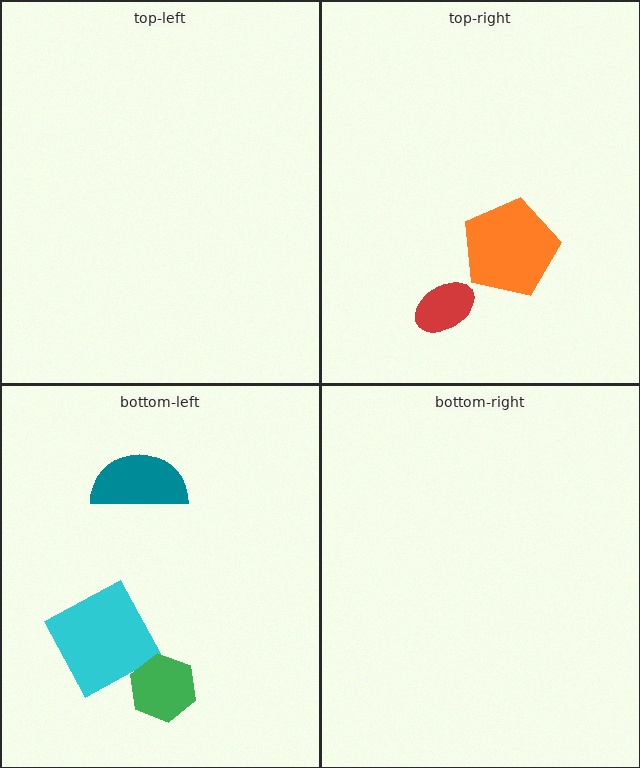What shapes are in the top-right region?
The orange pentagon, the red ellipse.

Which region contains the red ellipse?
The top-right region.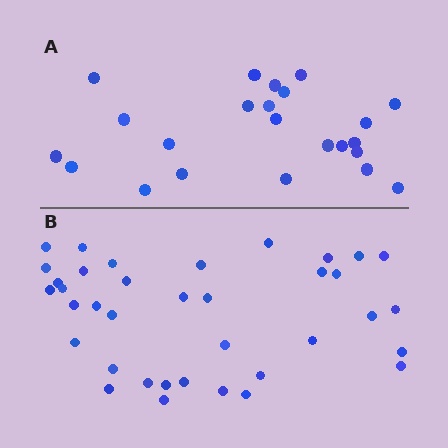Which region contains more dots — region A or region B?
Region B (the bottom region) has more dots.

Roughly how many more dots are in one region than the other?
Region B has approximately 15 more dots than region A.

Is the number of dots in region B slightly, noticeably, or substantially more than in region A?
Region B has substantially more. The ratio is roughly 1.6 to 1.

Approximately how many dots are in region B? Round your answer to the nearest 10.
About 40 dots. (The exact count is 37, which rounds to 40.)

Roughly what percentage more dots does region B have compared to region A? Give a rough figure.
About 60% more.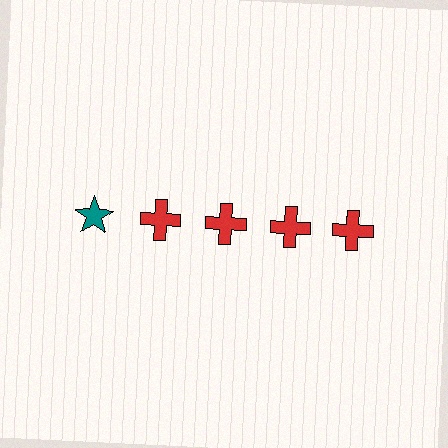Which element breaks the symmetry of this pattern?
The teal star in the top row, leftmost column breaks the symmetry. All other shapes are red crosses.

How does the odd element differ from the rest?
It differs in both color (teal instead of red) and shape (star instead of cross).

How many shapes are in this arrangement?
There are 5 shapes arranged in a grid pattern.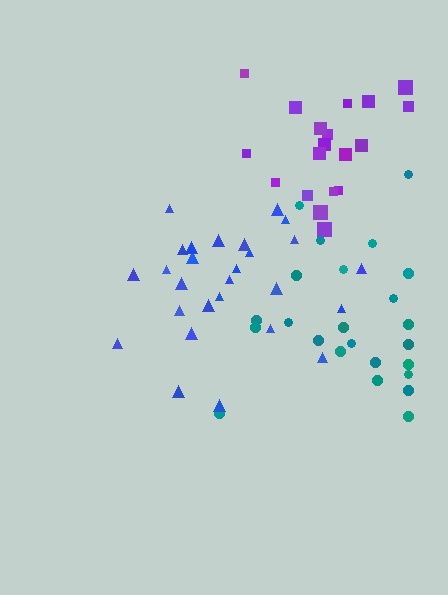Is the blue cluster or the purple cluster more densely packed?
Blue.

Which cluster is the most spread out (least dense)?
Teal.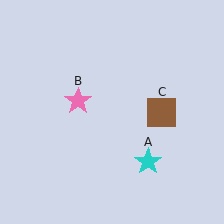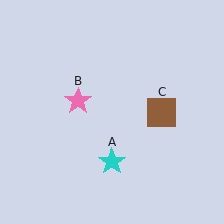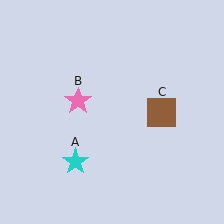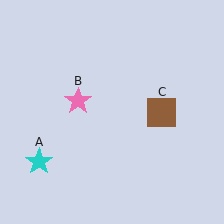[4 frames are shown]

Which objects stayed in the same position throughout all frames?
Pink star (object B) and brown square (object C) remained stationary.